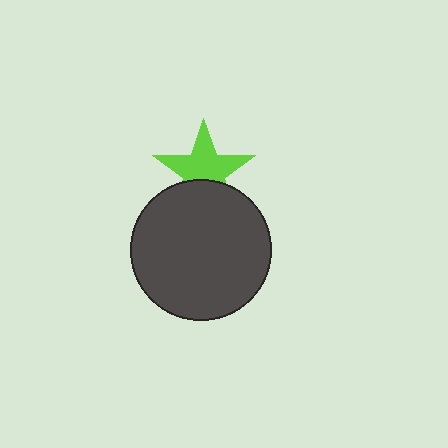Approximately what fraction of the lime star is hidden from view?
Roughly 35% of the lime star is hidden behind the dark gray circle.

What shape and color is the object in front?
The object in front is a dark gray circle.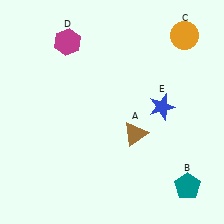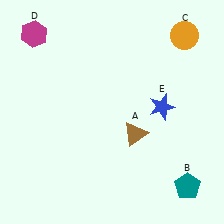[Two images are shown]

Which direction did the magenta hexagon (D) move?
The magenta hexagon (D) moved left.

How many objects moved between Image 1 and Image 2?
1 object moved between the two images.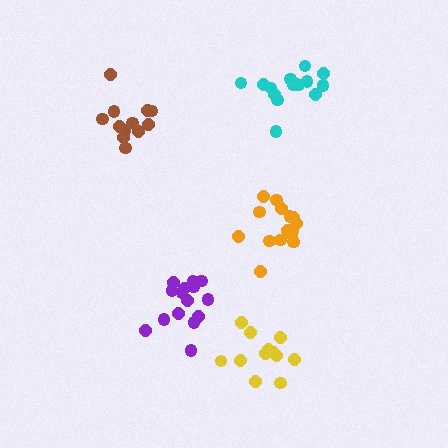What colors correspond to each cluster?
The clusters are colored: cyan, purple, yellow, brown, orange.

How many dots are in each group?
Group 1: 15 dots, Group 2: 15 dots, Group 3: 12 dots, Group 4: 12 dots, Group 5: 15 dots (69 total).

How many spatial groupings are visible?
There are 5 spatial groupings.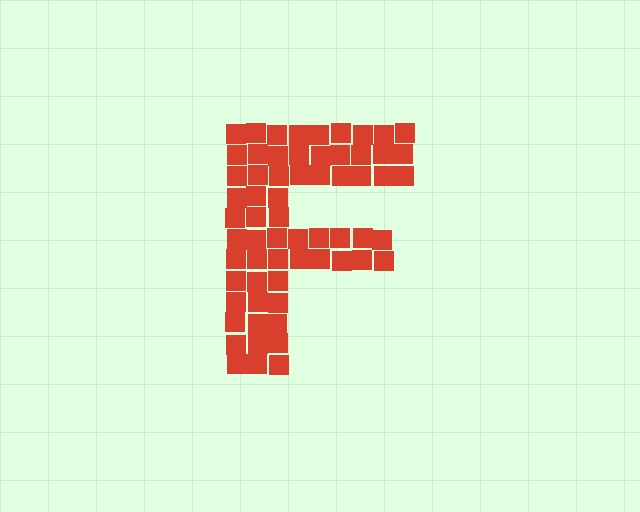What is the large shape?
The large shape is the letter F.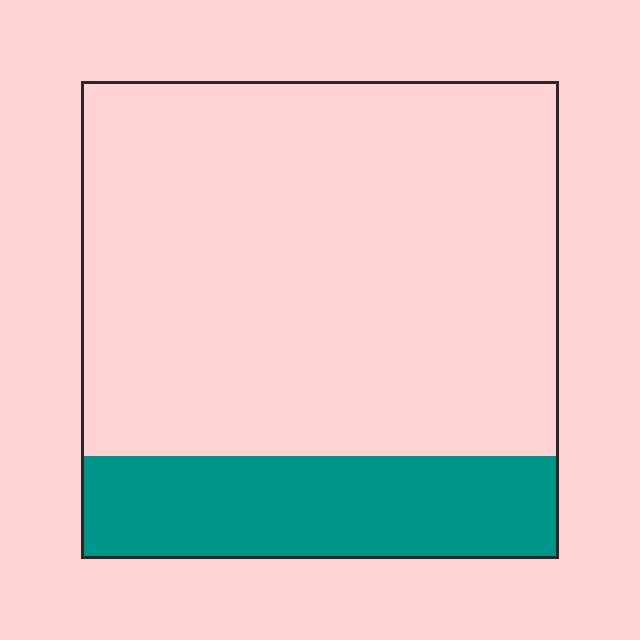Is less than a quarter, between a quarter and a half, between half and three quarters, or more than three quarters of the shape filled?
Less than a quarter.